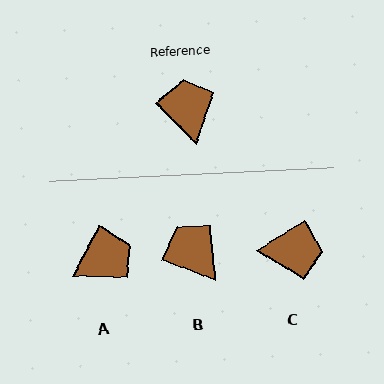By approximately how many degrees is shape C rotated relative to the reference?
Approximately 103 degrees clockwise.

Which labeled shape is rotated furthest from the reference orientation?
C, about 103 degrees away.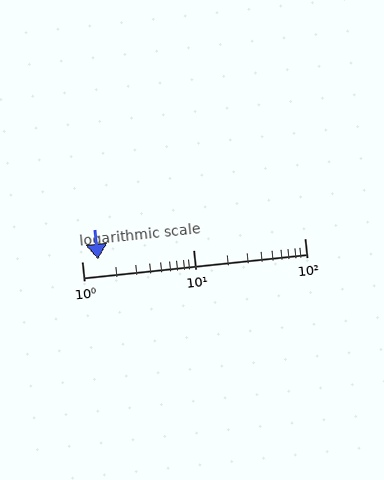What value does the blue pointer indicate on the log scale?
The pointer indicates approximately 1.4.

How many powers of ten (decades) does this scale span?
The scale spans 2 decades, from 1 to 100.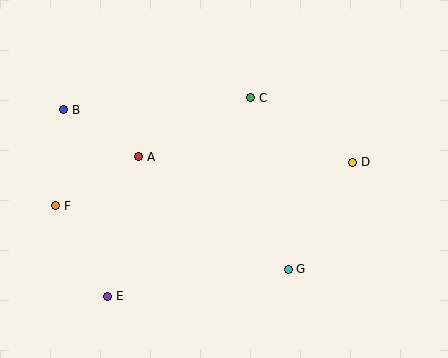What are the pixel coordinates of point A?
Point A is at (139, 157).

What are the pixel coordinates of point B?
Point B is at (64, 110).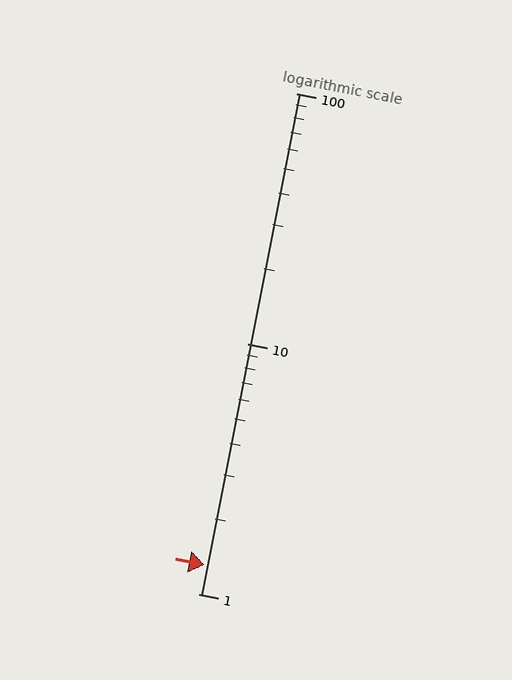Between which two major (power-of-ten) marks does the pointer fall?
The pointer is between 1 and 10.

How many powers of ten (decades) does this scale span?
The scale spans 2 decades, from 1 to 100.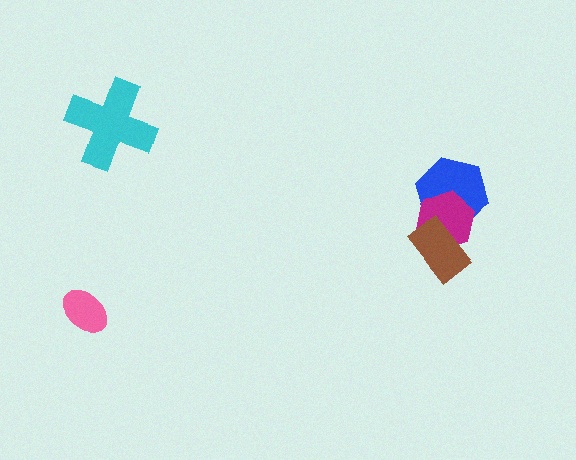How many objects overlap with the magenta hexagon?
2 objects overlap with the magenta hexagon.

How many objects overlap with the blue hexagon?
2 objects overlap with the blue hexagon.